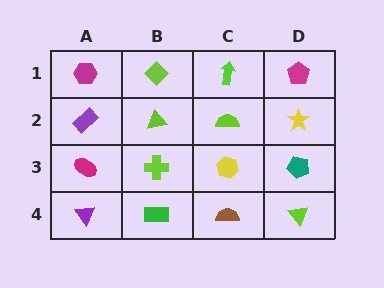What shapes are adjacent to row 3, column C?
A lime semicircle (row 2, column C), a brown semicircle (row 4, column C), a lime cross (row 3, column B), a teal pentagon (row 3, column D).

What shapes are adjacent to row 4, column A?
A magenta ellipse (row 3, column A), a green rectangle (row 4, column B).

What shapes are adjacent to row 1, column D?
A yellow star (row 2, column D), a lime arrow (row 1, column C).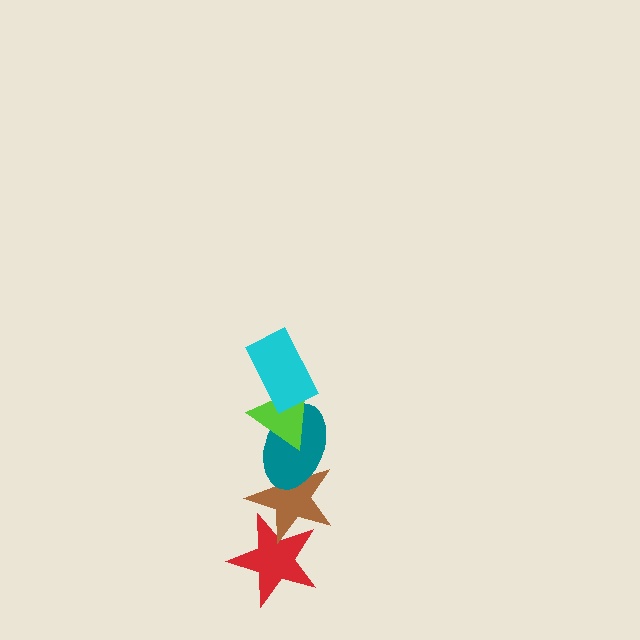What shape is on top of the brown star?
The teal ellipse is on top of the brown star.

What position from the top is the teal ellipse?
The teal ellipse is 3rd from the top.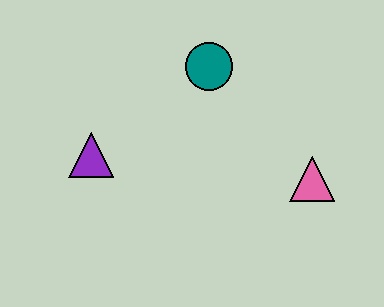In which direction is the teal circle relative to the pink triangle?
The teal circle is above the pink triangle.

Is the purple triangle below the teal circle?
Yes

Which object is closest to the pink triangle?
The teal circle is closest to the pink triangle.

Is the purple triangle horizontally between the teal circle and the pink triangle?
No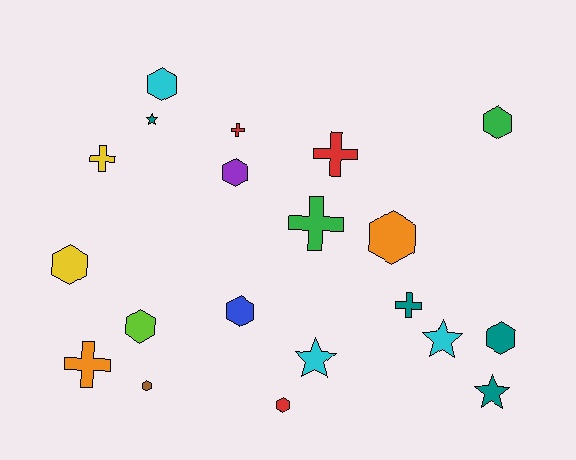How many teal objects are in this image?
There are 4 teal objects.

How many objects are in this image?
There are 20 objects.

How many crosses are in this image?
There are 6 crosses.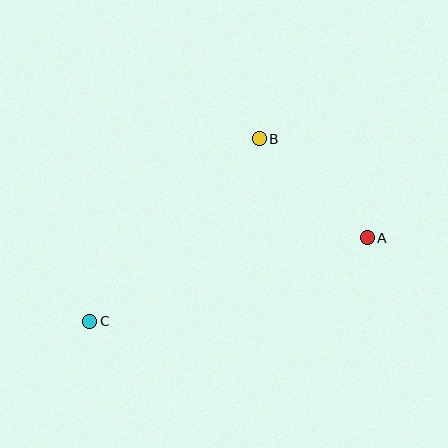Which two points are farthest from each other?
Points A and C are farthest from each other.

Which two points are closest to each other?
Points A and B are closest to each other.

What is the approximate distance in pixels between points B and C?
The distance between B and C is approximately 249 pixels.